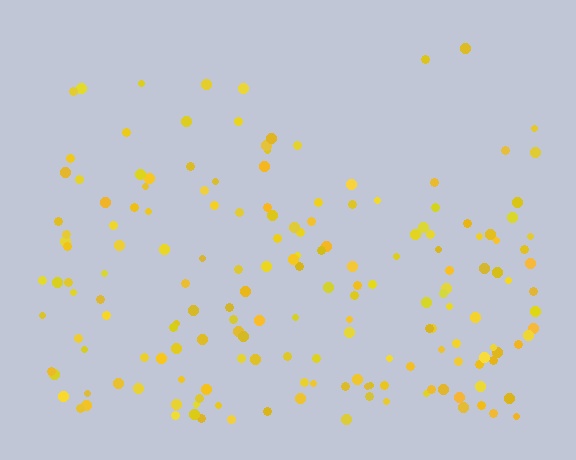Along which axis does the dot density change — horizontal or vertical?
Vertical.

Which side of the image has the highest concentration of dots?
The bottom.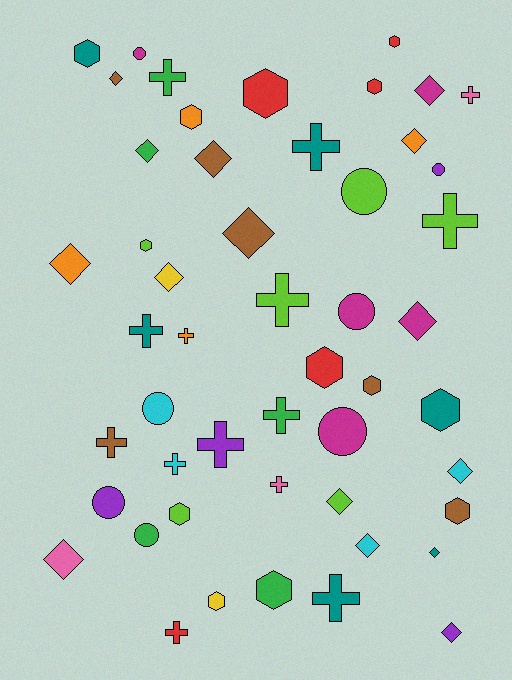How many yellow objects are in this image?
There are 2 yellow objects.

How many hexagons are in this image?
There are 13 hexagons.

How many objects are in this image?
There are 50 objects.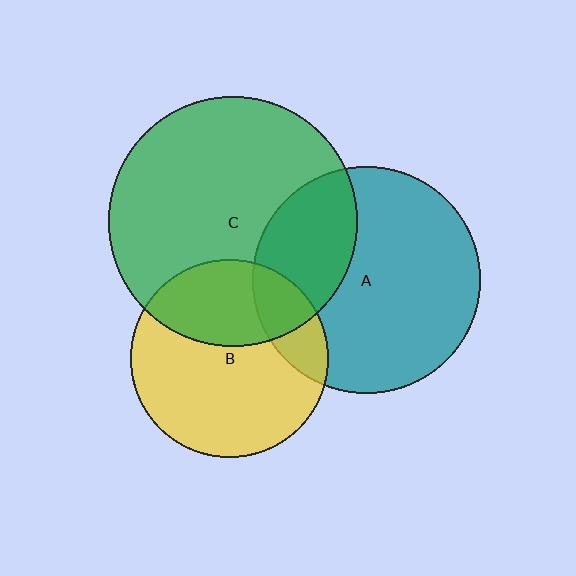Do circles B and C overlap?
Yes.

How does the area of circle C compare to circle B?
Approximately 1.6 times.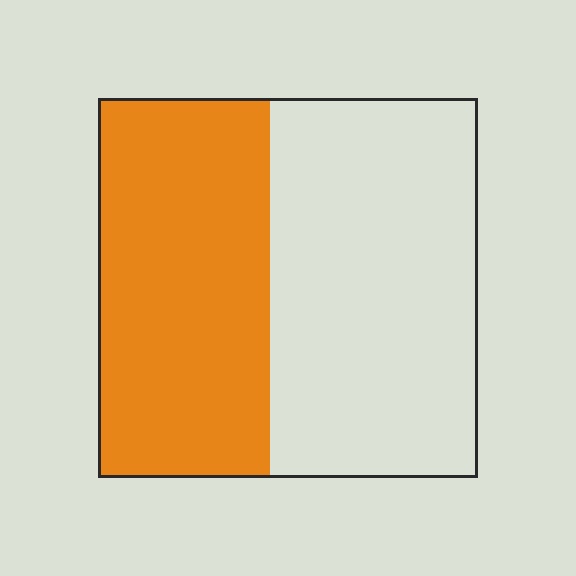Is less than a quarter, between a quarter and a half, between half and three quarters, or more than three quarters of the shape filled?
Between a quarter and a half.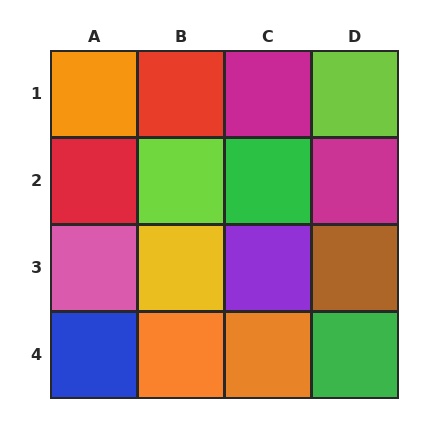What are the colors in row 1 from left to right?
Orange, red, magenta, lime.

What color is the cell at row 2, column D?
Magenta.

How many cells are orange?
3 cells are orange.